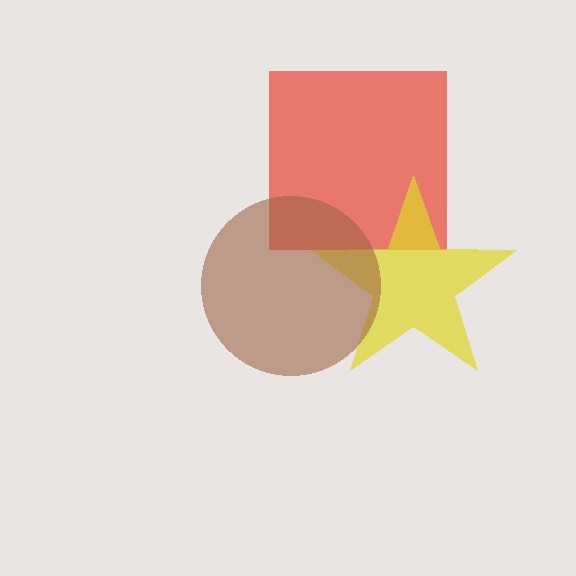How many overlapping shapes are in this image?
There are 3 overlapping shapes in the image.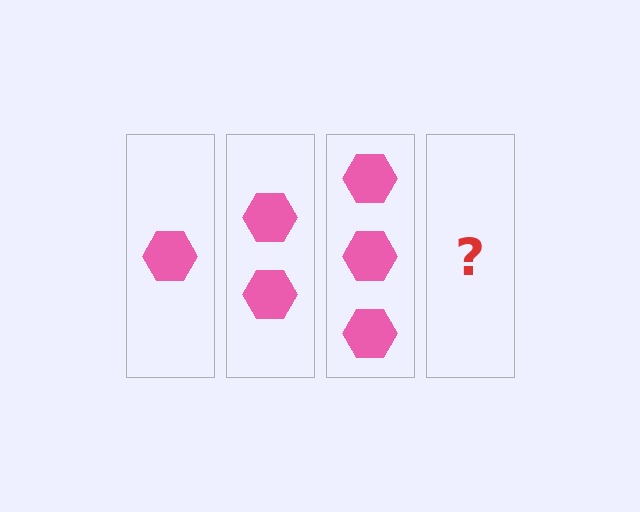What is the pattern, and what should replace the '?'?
The pattern is that each step adds one more hexagon. The '?' should be 4 hexagons.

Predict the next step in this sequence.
The next step is 4 hexagons.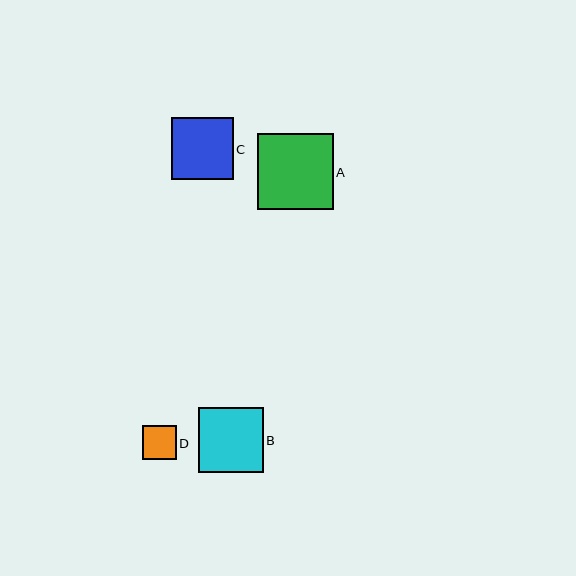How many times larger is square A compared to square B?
Square A is approximately 1.2 times the size of square B.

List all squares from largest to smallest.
From largest to smallest: A, B, C, D.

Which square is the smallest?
Square D is the smallest with a size of approximately 34 pixels.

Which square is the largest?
Square A is the largest with a size of approximately 76 pixels.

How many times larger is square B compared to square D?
Square B is approximately 1.9 times the size of square D.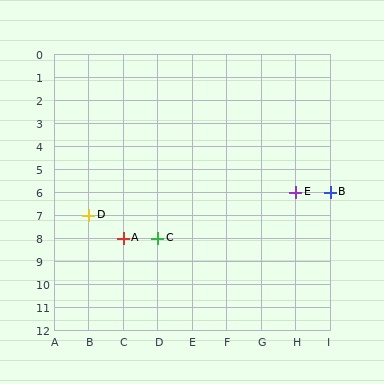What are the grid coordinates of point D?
Point D is at grid coordinates (B, 7).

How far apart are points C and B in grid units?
Points C and B are 5 columns and 2 rows apart (about 5.4 grid units diagonally).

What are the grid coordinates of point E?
Point E is at grid coordinates (H, 6).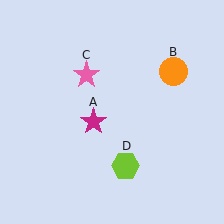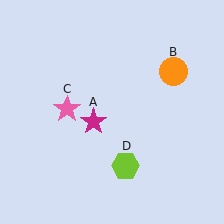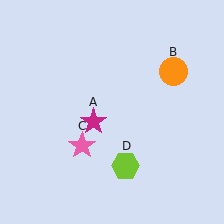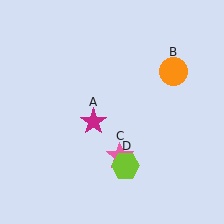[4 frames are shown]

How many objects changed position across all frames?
1 object changed position: pink star (object C).